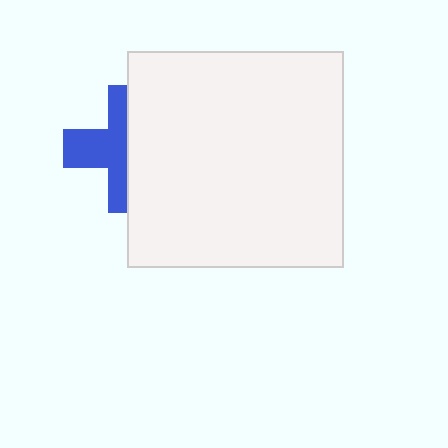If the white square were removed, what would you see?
You would see the complete blue cross.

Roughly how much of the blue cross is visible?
About half of it is visible (roughly 50%).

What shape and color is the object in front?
The object in front is a white square.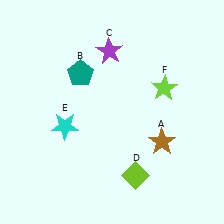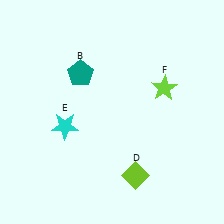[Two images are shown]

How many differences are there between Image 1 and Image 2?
There are 2 differences between the two images.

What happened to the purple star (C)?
The purple star (C) was removed in Image 2. It was in the top-left area of Image 1.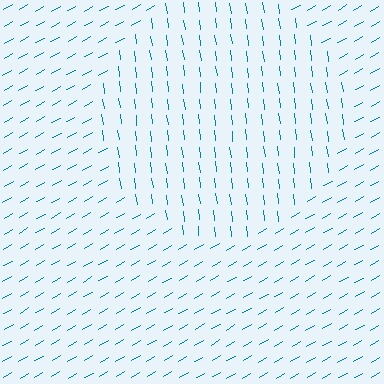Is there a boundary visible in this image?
Yes, there is a texture boundary formed by a change in line orientation.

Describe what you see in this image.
The image is filled with small teal line segments. A circle region in the image has lines oriented differently from the surrounding lines, creating a visible texture boundary.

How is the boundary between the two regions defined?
The boundary is defined purely by a change in line orientation (approximately 68 degrees difference). All lines are the same color and thickness.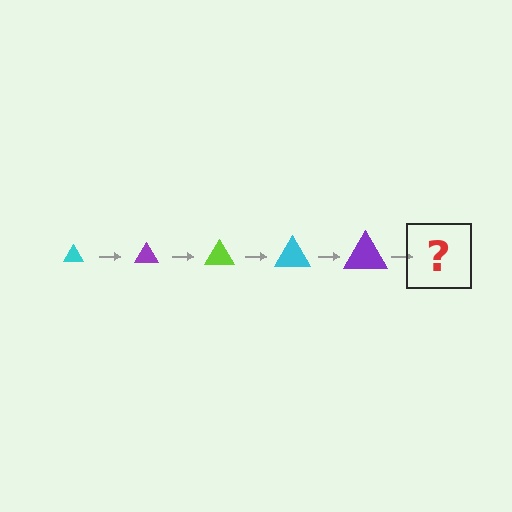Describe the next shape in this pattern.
It should be a lime triangle, larger than the previous one.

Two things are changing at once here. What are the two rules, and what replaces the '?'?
The two rules are that the triangle grows larger each step and the color cycles through cyan, purple, and lime. The '?' should be a lime triangle, larger than the previous one.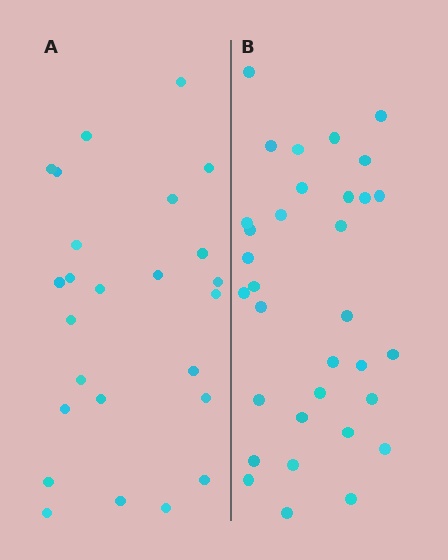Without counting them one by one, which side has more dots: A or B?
Region B (the right region) has more dots.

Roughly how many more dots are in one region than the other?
Region B has roughly 8 or so more dots than region A.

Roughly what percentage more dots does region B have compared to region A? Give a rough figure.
About 30% more.